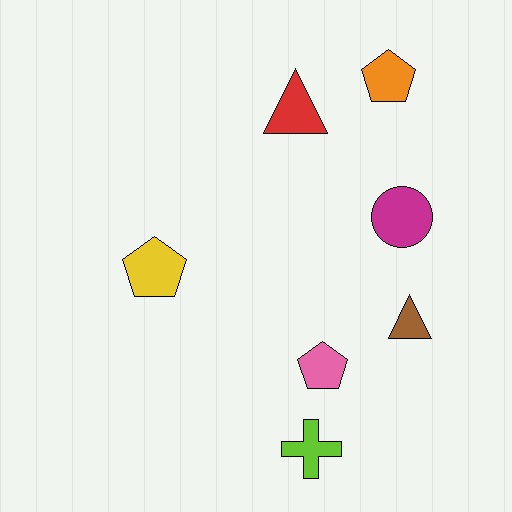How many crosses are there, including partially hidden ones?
There is 1 cross.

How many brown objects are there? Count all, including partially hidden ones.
There is 1 brown object.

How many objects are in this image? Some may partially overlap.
There are 7 objects.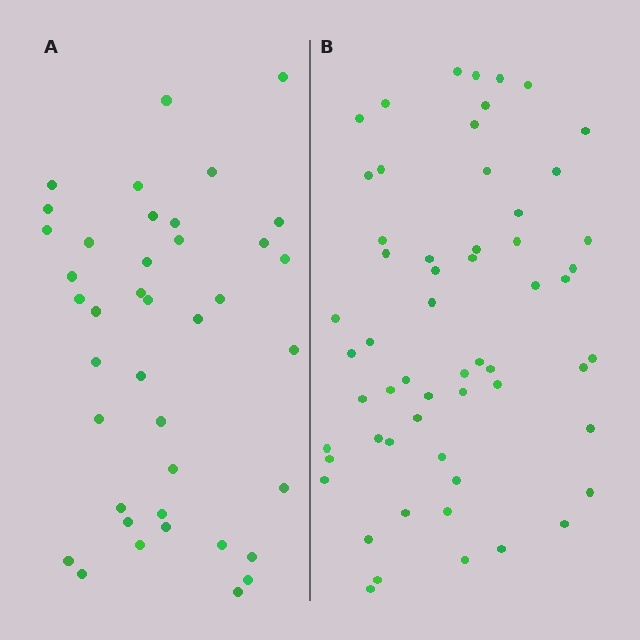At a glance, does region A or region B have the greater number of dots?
Region B (the right region) has more dots.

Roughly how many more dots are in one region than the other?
Region B has approximately 20 more dots than region A.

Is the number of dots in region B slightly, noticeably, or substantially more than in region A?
Region B has substantially more. The ratio is roughly 1.4 to 1.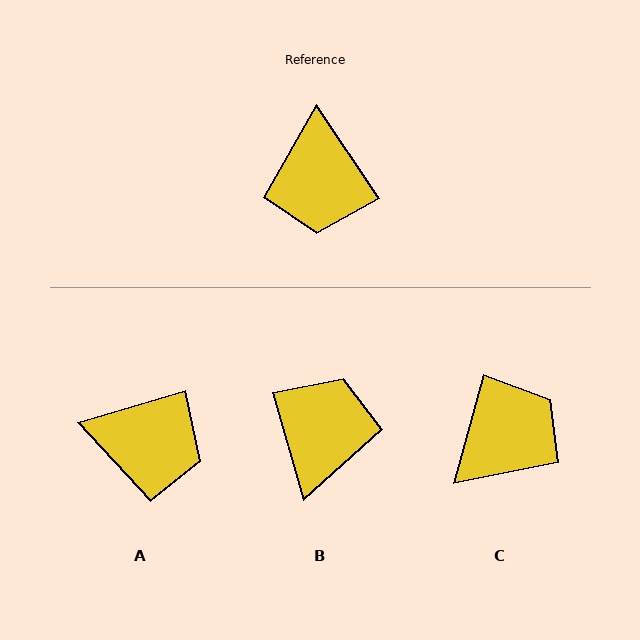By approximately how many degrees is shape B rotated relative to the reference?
Approximately 162 degrees counter-clockwise.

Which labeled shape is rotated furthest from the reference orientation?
B, about 162 degrees away.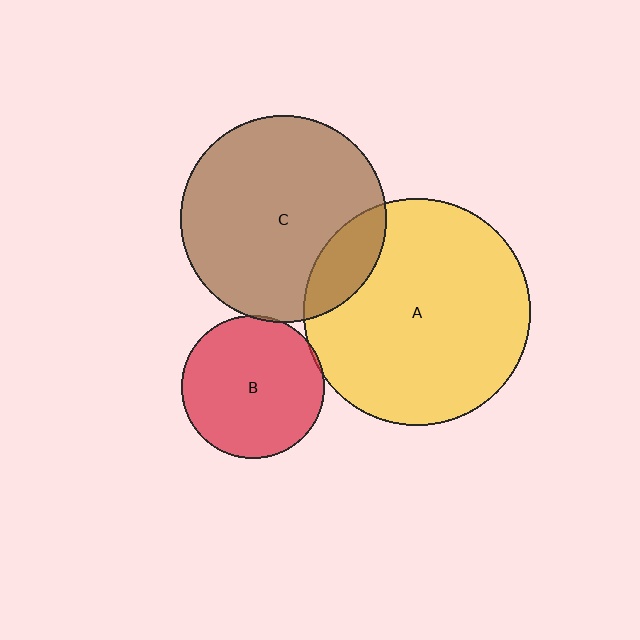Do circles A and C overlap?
Yes.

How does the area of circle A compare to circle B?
Approximately 2.5 times.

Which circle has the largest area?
Circle A (yellow).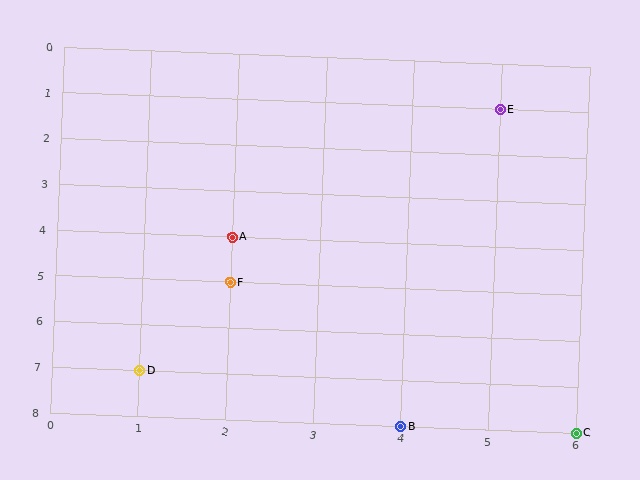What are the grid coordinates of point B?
Point B is at grid coordinates (4, 8).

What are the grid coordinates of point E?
Point E is at grid coordinates (5, 1).